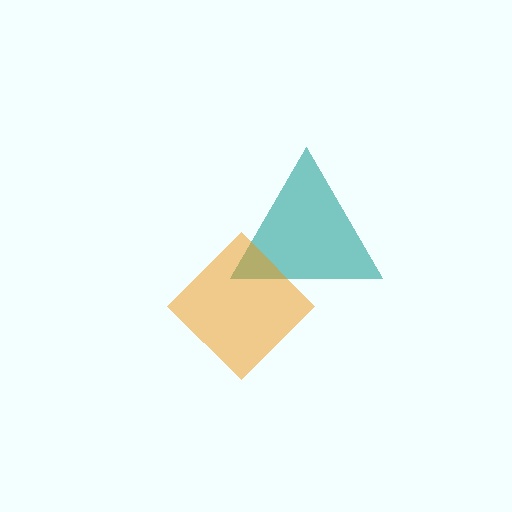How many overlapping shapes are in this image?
There are 2 overlapping shapes in the image.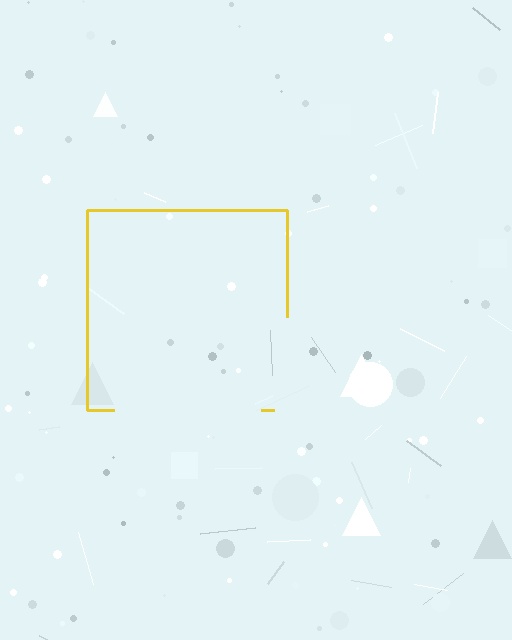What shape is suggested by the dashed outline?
The dashed outline suggests a square.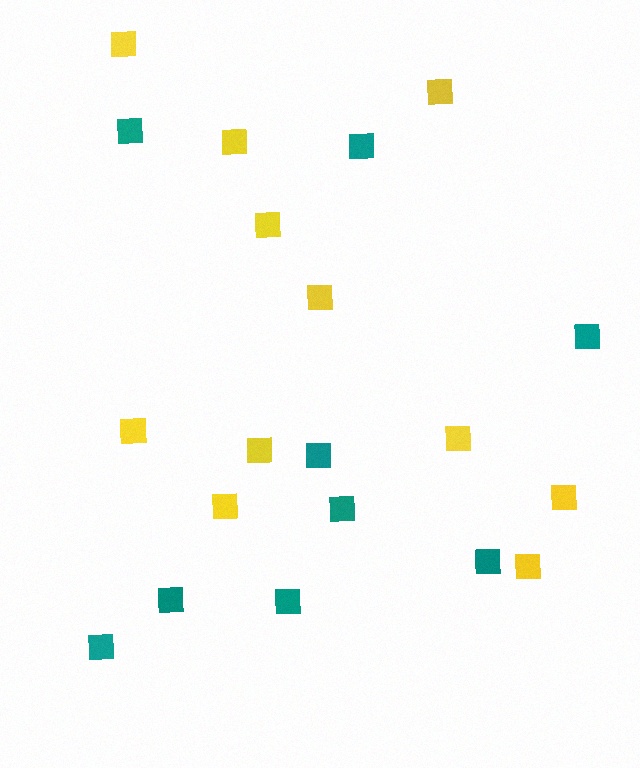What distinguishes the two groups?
There are 2 groups: one group of yellow squares (11) and one group of teal squares (9).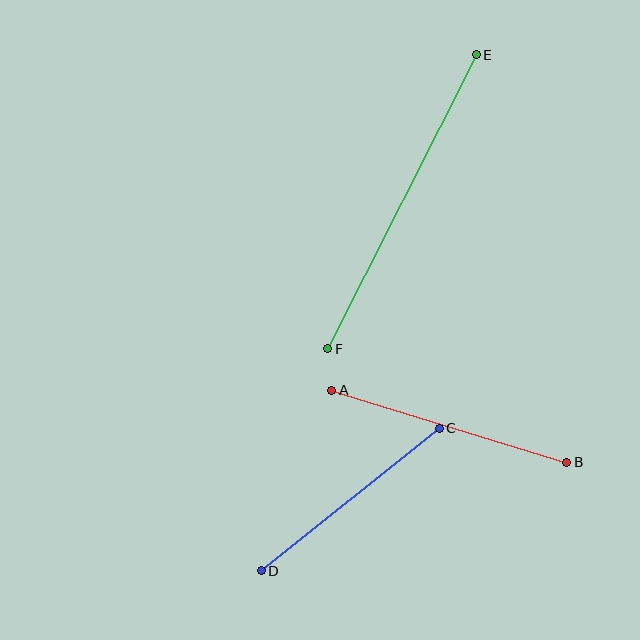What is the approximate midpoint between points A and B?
The midpoint is at approximately (449, 426) pixels.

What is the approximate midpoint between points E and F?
The midpoint is at approximately (402, 202) pixels.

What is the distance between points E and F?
The distance is approximately 329 pixels.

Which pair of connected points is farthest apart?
Points E and F are farthest apart.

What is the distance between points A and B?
The distance is approximately 246 pixels.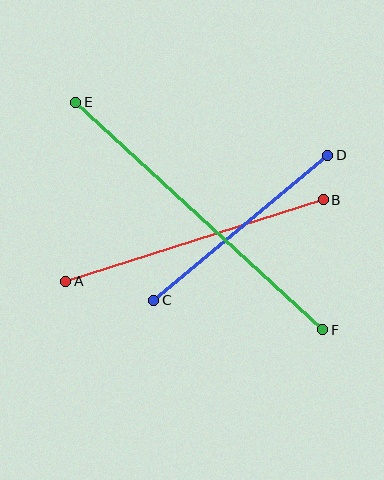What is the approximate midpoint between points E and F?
The midpoint is at approximately (199, 216) pixels.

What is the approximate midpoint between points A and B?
The midpoint is at approximately (195, 240) pixels.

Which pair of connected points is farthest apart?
Points E and F are farthest apart.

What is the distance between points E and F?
The distance is approximately 336 pixels.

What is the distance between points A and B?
The distance is approximately 270 pixels.